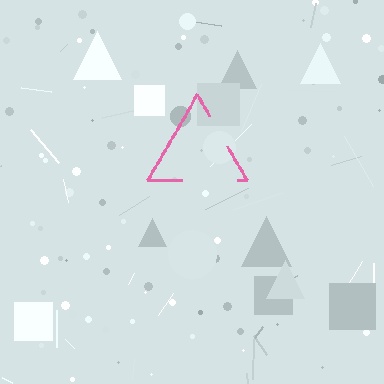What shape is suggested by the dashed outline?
The dashed outline suggests a triangle.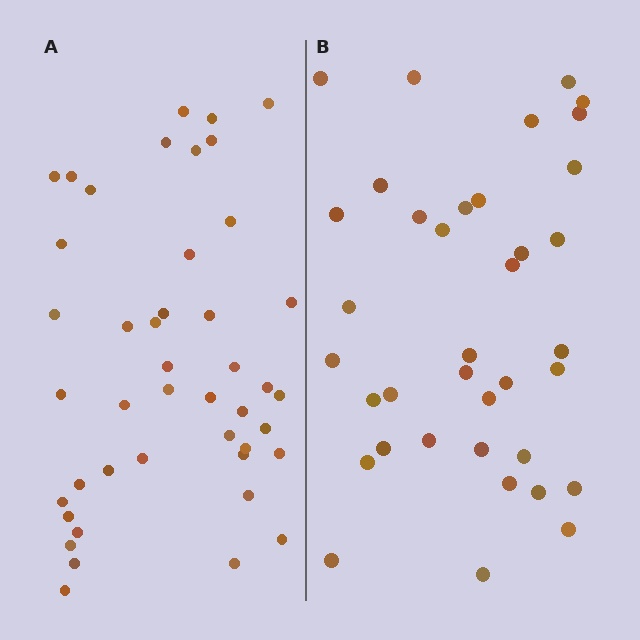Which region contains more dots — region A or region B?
Region A (the left region) has more dots.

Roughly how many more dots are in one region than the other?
Region A has roughly 8 or so more dots than region B.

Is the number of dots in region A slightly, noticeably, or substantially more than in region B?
Region A has only slightly more — the two regions are fairly close. The ratio is roughly 1.2 to 1.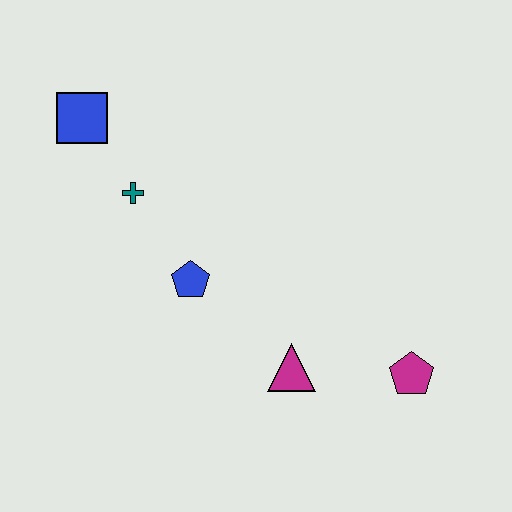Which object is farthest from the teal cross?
The magenta pentagon is farthest from the teal cross.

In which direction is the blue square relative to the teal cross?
The blue square is above the teal cross.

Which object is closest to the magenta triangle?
The magenta pentagon is closest to the magenta triangle.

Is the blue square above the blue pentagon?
Yes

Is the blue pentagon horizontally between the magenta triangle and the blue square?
Yes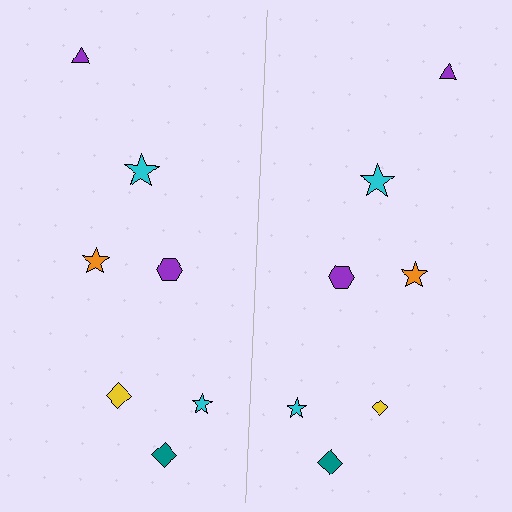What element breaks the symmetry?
The yellow diamond on the right side has a different size than its mirror counterpart.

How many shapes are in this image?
There are 14 shapes in this image.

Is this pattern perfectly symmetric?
No, the pattern is not perfectly symmetric. The yellow diamond on the right side has a different size than its mirror counterpart.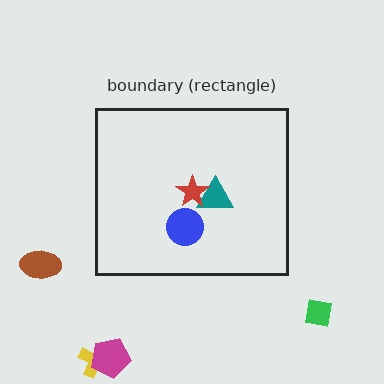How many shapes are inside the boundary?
3 inside, 4 outside.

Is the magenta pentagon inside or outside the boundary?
Outside.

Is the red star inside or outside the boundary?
Inside.